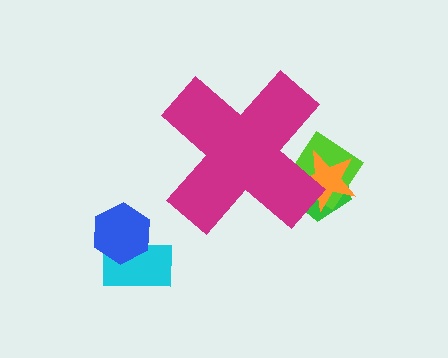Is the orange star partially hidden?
Yes, the orange star is partially hidden behind the magenta cross.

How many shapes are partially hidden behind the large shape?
3 shapes are partially hidden.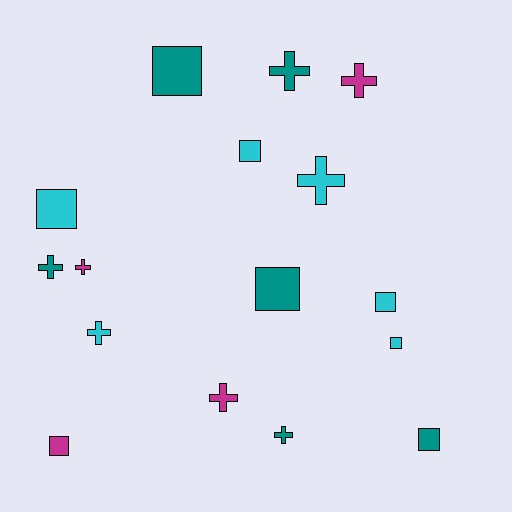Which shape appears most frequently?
Square, with 8 objects.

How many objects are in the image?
There are 16 objects.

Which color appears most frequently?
Teal, with 6 objects.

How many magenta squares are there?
There is 1 magenta square.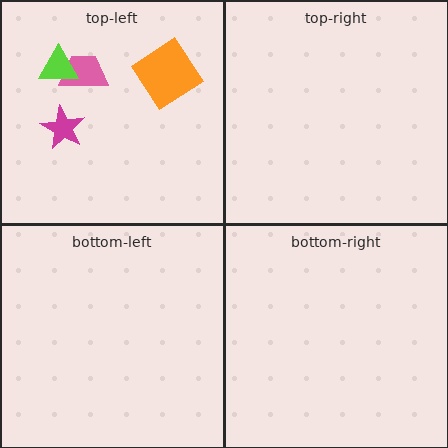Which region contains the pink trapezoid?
The top-left region.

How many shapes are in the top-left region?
4.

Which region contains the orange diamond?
The top-left region.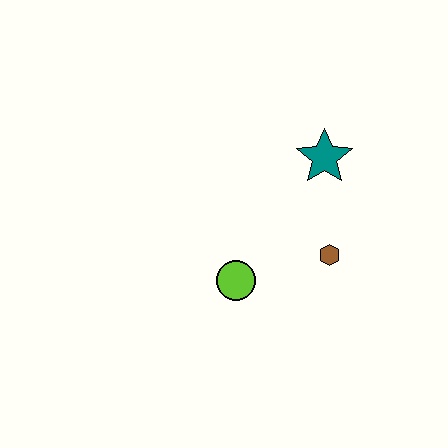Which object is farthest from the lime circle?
The teal star is farthest from the lime circle.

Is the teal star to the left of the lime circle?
No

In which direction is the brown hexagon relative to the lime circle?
The brown hexagon is to the right of the lime circle.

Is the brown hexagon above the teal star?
No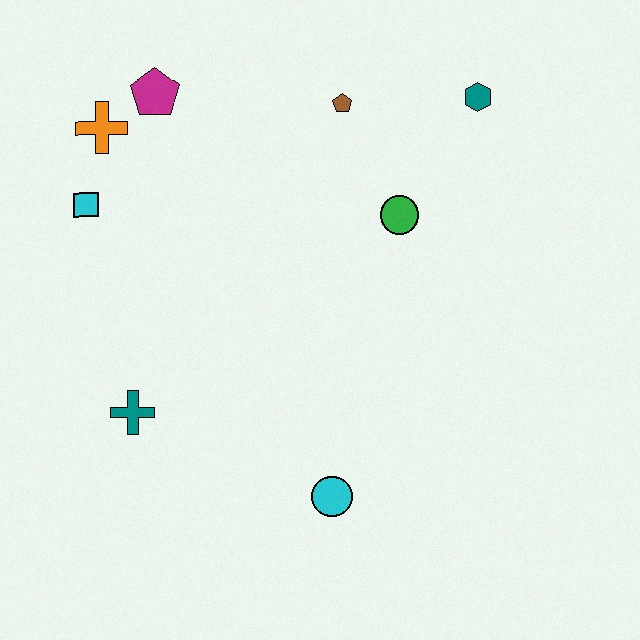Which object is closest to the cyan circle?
The teal cross is closest to the cyan circle.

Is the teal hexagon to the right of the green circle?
Yes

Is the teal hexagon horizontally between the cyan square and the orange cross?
No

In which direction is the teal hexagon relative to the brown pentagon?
The teal hexagon is to the right of the brown pentagon.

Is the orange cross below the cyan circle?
No